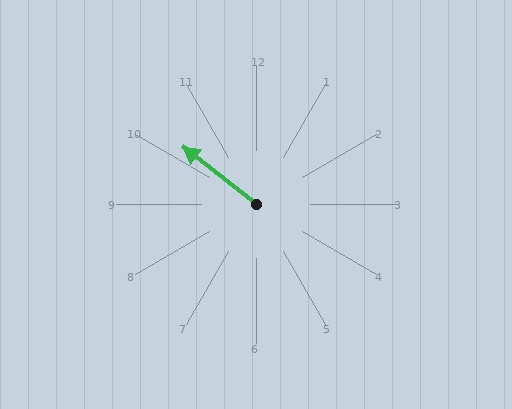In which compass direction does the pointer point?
Northwest.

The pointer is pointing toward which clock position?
Roughly 10 o'clock.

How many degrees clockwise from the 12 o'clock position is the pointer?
Approximately 308 degrees.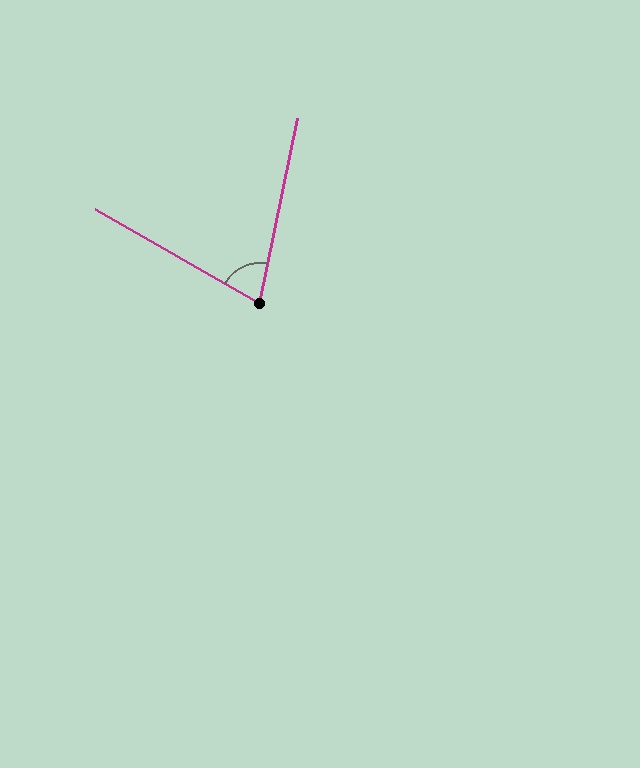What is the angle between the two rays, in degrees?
Approximately 72 degrees.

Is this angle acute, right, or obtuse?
It is acute.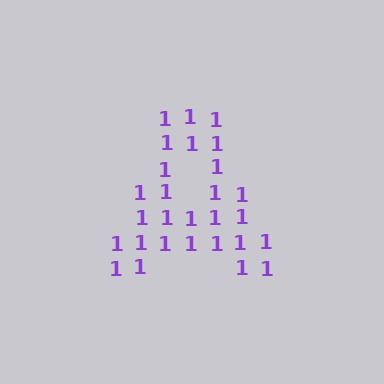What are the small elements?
The small elements are digit 1's.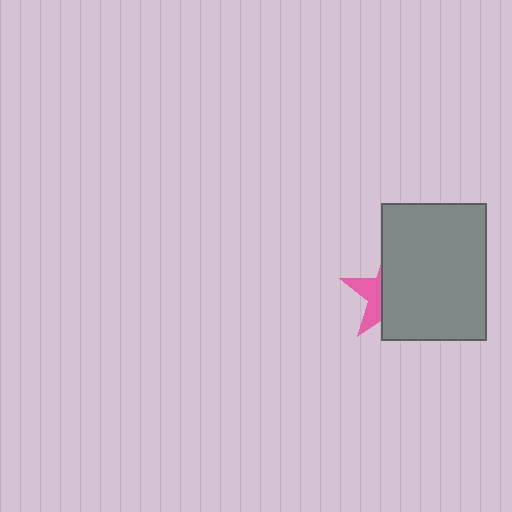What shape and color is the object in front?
The object in front is a gray rectangle.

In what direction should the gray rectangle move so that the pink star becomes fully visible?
The gray rectangle should move right. That is the shortest direction to clear the overlap and leave the pink star fully visible.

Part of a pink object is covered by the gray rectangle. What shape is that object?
It is a star.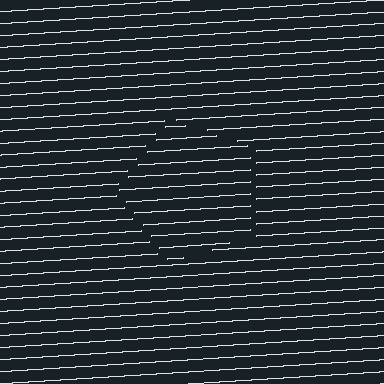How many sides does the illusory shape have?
5 sides — the line-ends trace a pentagon.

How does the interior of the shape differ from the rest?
The interior of the shape contains the same grating, shifted by half a period — the contour is defined by the phase discontinuity where line-ends from the inner and outer gratings abut.